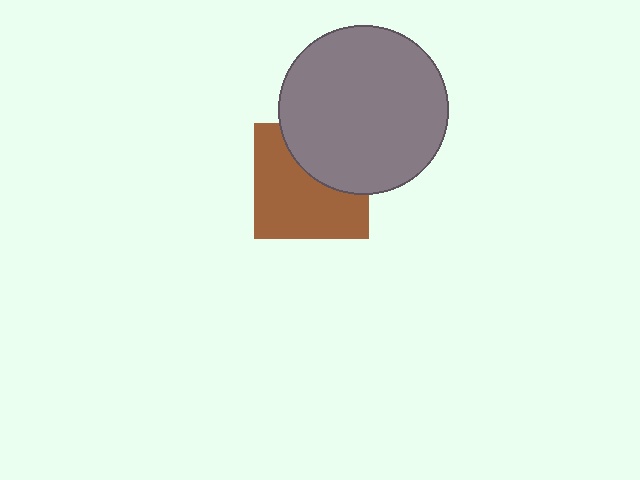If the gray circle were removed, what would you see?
You would see the complete brown square.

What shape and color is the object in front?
The object in front is a gray circle.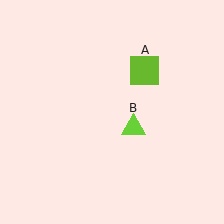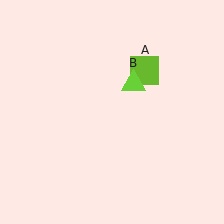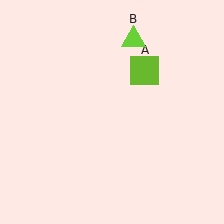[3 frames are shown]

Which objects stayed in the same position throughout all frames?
Lime square (object A) remained stationary.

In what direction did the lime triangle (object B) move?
The lime triangle (object B) moved up.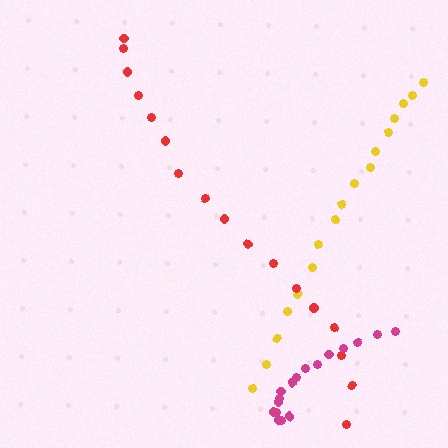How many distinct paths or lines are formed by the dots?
There are 3 distinct paths.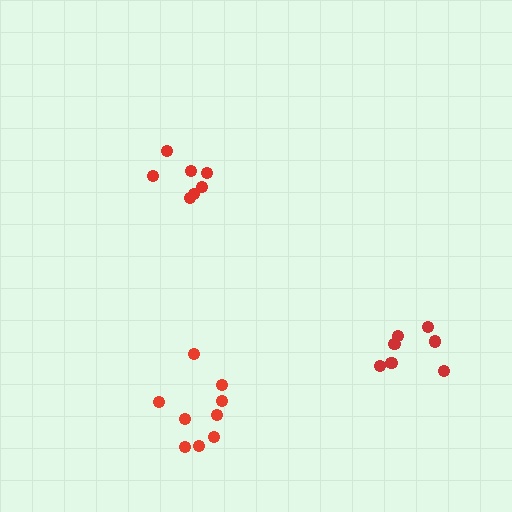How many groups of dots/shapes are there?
There are 3 groups.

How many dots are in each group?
Group 1: 7 dots, Group 2: 7 dots, Group 3: 9 dots (23 total).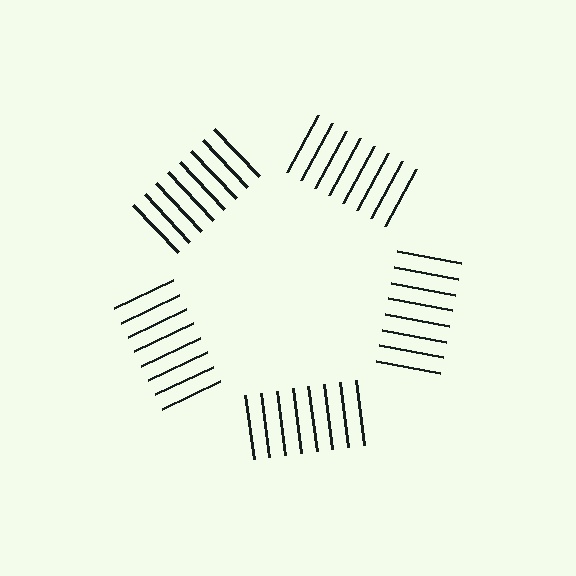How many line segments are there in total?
40 — 8 along each of the 5 edges.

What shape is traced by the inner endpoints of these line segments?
An illusory pentagon — the line segments terminate on its edges but no continuous stroke is drawn.